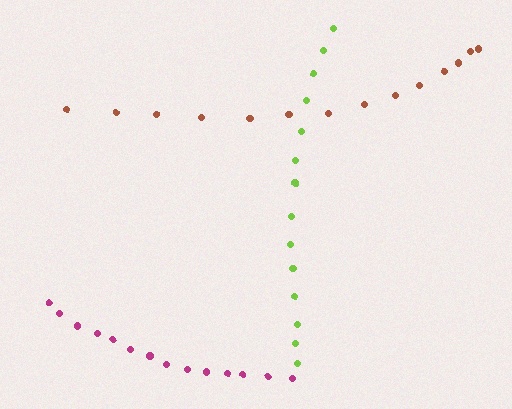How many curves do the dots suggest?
There are 3 distinct paths.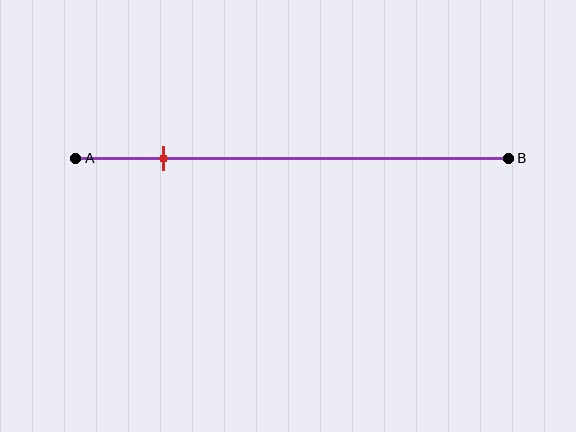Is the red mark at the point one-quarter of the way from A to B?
No, the mark is at about 20% from A, not at the 25% one-quarter point.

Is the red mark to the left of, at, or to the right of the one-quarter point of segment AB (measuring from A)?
The red mark is to the left of the one-quarter point of segment AB.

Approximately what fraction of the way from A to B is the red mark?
The red mark is approximately 20% of the way from A to B.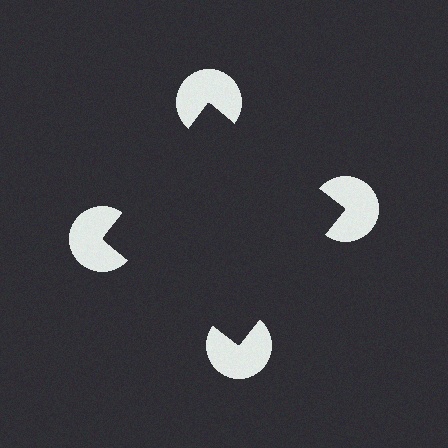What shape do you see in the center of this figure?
An illusory square — its edges are inferred from the aligned wedge cuts in the pac-man discs, not physically drawn.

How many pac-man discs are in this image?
There are 4 — one at each vertex of the illusory square.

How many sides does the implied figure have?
4 sides.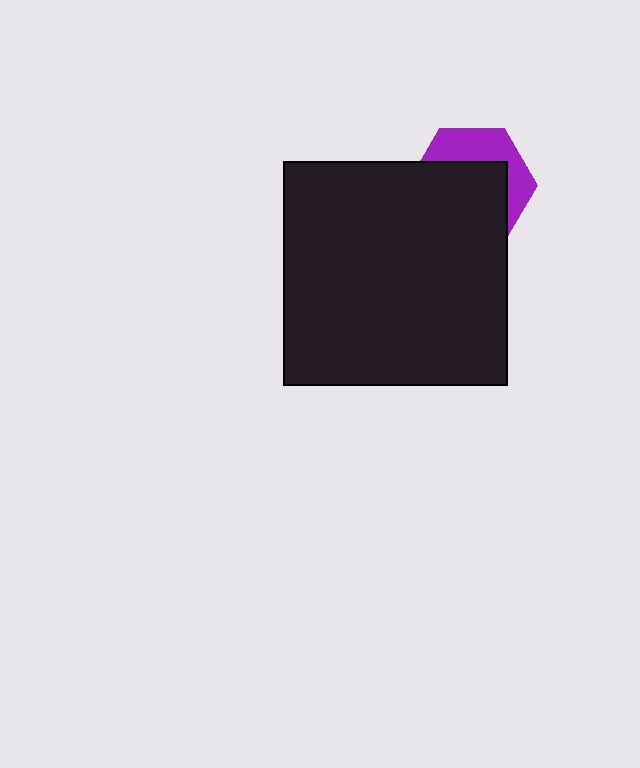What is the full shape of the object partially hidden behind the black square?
The partially hidden object is a purple hexagon.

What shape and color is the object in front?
The object in front is a black square.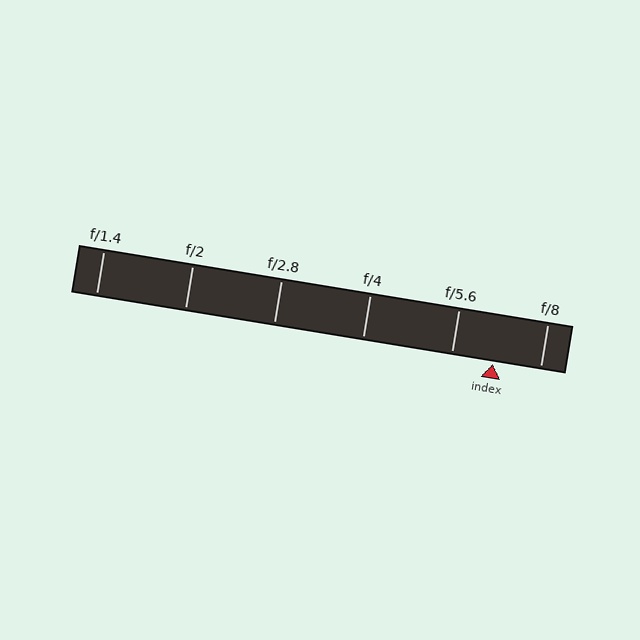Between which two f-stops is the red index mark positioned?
The index mark is between f/5.6 and f/8.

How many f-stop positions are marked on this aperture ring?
There are 6 f-stop positions marked.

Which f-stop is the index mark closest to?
The index mark is closest to f/5.6.